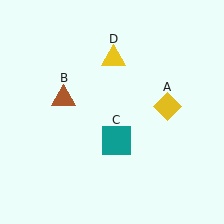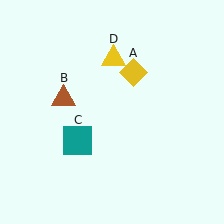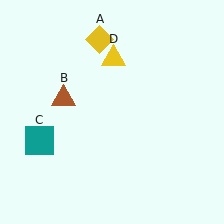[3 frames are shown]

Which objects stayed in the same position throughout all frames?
Brown triangle (object B) and yellow triangle (object D) remained stationary.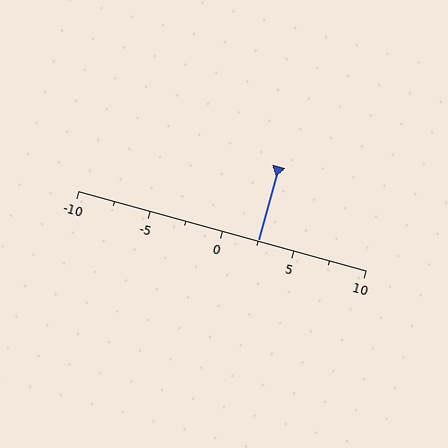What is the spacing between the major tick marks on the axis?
The major ticks are spaced 5 apart.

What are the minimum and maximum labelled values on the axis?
The axis runs from -10 to 10.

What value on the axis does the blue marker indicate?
The marker indicates approximately 2.5.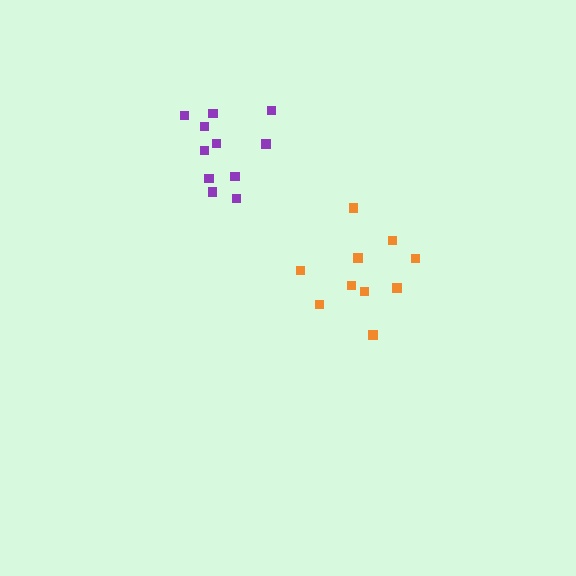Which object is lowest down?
The orange cluster is bottommost.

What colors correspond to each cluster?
The clusters are colored: purple, orange.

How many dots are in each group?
Group 1: 11 dots, Group 2: 10 dots (21 total).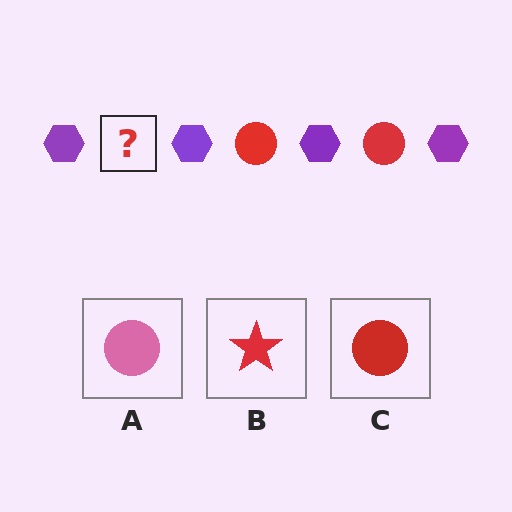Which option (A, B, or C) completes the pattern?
C.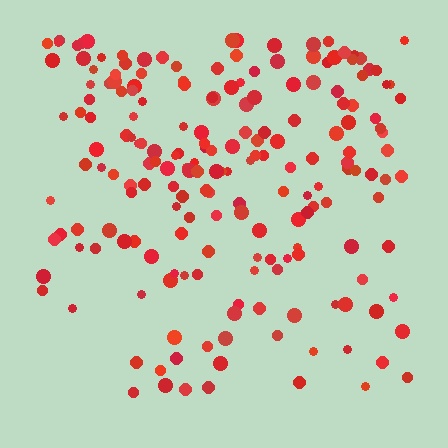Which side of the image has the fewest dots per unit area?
The bottom.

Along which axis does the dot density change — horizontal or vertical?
Vertical.